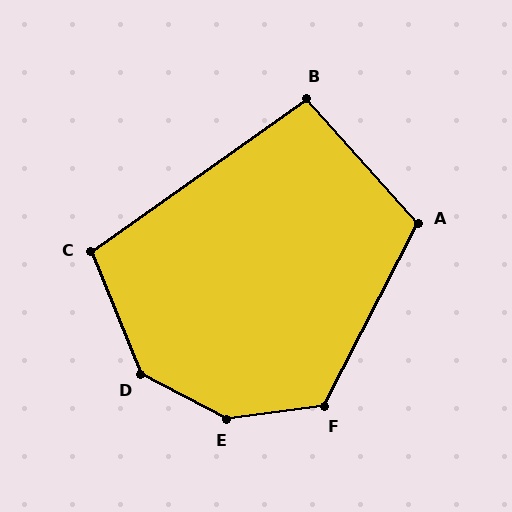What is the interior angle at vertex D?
Approximately 139 degrees (obtuse).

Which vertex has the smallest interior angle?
B, at approximately 97 degrees.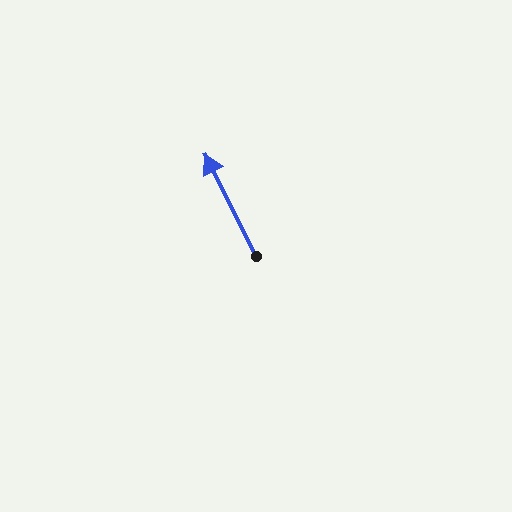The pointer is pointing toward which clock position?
Roughly 11 o'clock.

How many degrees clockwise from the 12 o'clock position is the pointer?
Approximately 333 degrees.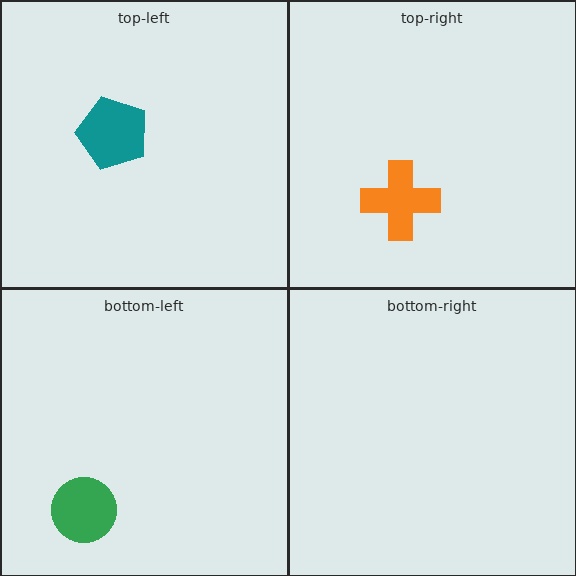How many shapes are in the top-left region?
1.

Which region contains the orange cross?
The top-right region.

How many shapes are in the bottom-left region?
1.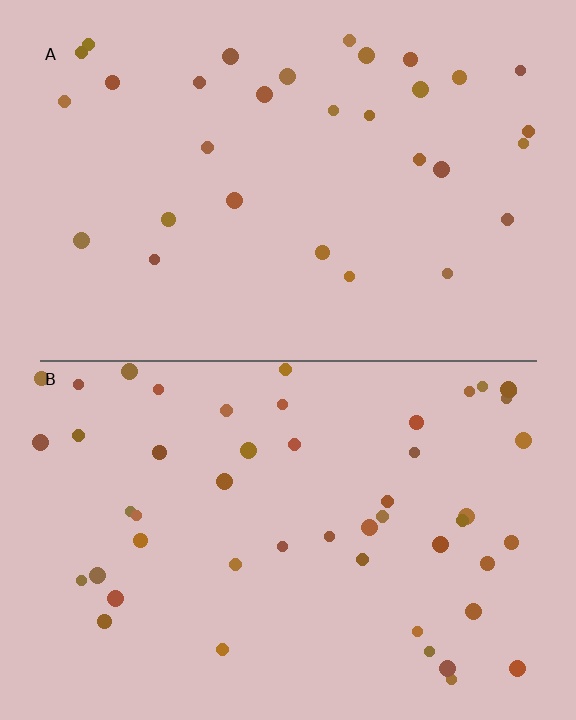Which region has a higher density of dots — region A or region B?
B (the bottom).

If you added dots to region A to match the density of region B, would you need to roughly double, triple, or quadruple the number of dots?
Approximately double.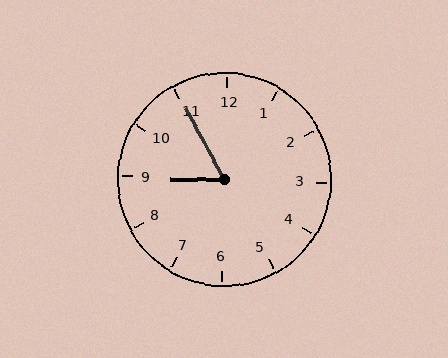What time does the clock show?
8:55.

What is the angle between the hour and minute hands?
Approximately 62 degrees.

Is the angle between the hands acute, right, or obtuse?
It is acute.